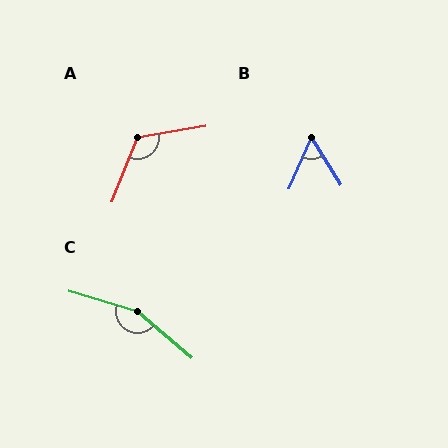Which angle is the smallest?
B, at approximately 56 degrees.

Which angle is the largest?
C, at approximately 155 degrees.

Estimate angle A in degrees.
Approximately 121 degrees.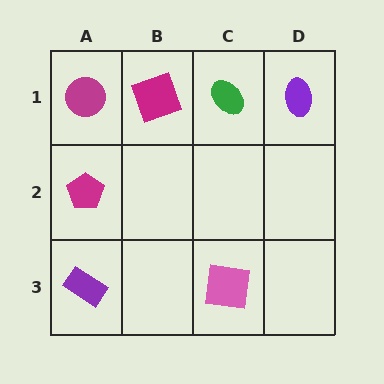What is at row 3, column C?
A pink square.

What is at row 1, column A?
A magenta circle.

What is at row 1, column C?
A green ellipse.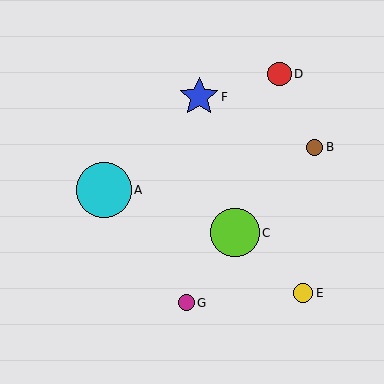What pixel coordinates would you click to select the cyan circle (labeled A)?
Click at (104, 190) to select the cyan circle A.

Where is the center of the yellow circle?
The center of the yellow circle is at (303, 293).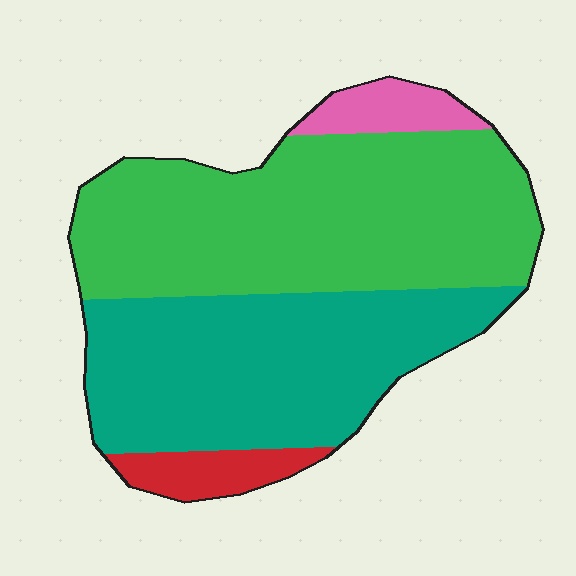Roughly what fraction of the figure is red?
Red covers 6% of the figure.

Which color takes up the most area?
Green, at roughly 50%.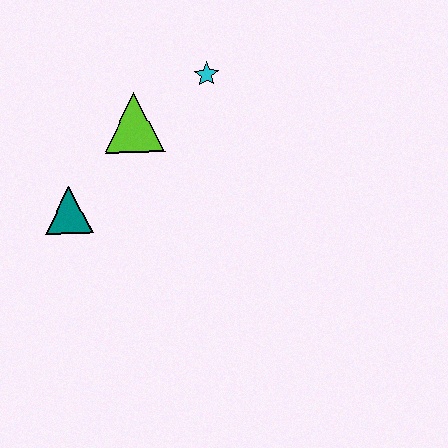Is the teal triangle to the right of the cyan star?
No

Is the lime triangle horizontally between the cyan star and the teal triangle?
Yes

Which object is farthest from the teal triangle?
The cyan star is farthest from the teal triangle.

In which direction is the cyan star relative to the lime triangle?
The cyan star is to the right of the lime triangle.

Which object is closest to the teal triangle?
The lime triangle is closest to the teal triangle.